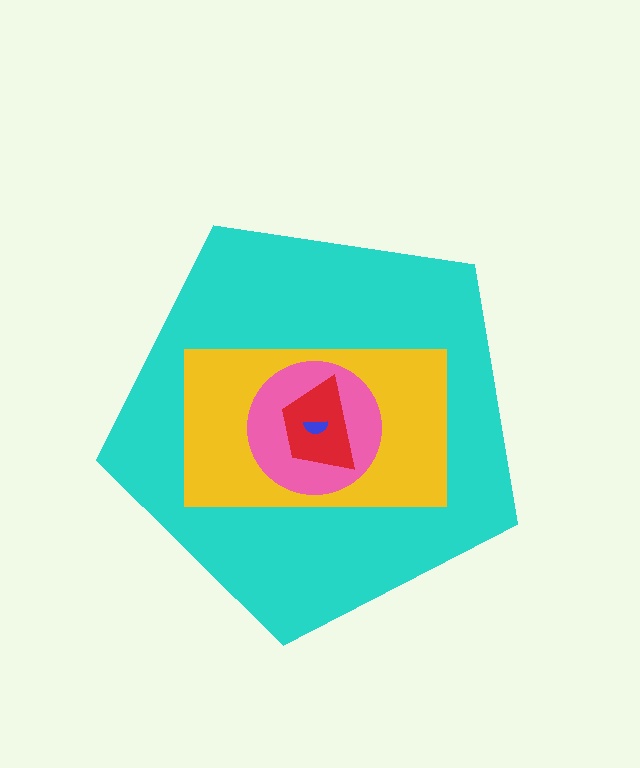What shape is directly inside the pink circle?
The red trapezoid.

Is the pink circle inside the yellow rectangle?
Yes.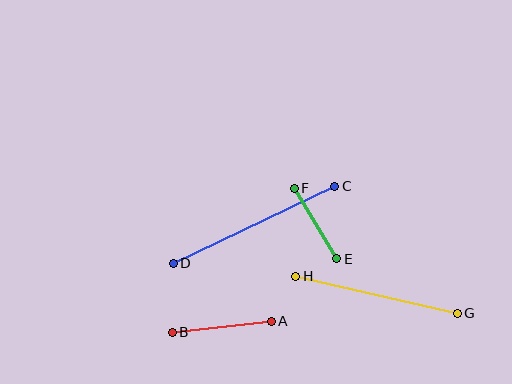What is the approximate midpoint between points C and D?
The midpoint is at approximately (254, 225) pixels.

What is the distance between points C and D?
The distance is approximately 179 pixels.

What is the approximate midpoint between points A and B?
The midpoint is at approximately (222, 327) pixels.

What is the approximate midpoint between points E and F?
The midpoint is at approximately (315, 224) pixels.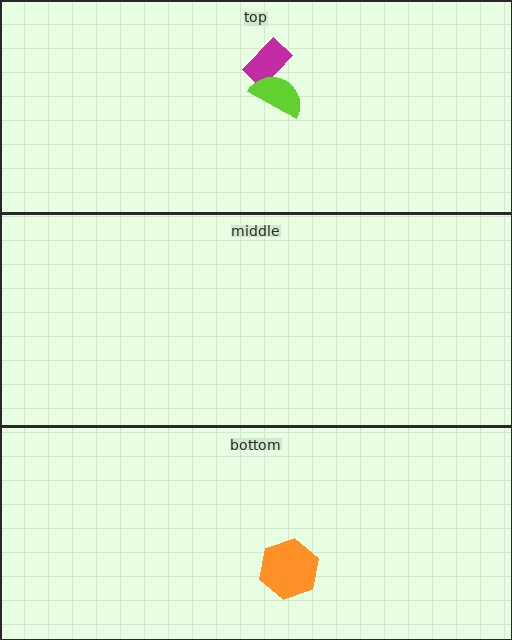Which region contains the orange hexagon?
The bottom region.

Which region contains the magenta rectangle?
The top region.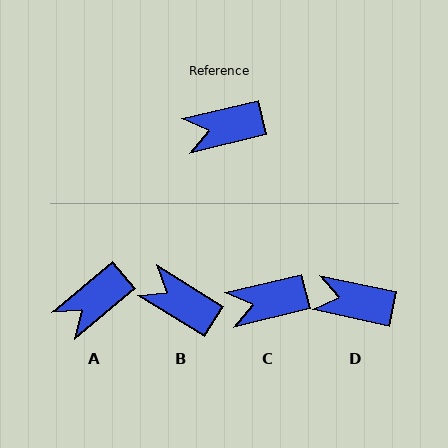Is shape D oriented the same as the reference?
No, it is off by about 25 degrees.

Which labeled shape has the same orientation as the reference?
C.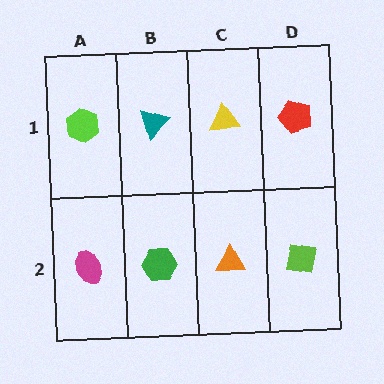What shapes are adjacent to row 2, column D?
A red pentagon (row 1, column D), an orange triangle (row 2, column C).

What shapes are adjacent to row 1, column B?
A green hexagon (row 2, column B), a lime hexagon (row 1, column A), a yellow triangle (row 1, column C).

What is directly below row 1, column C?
An orange triangle.